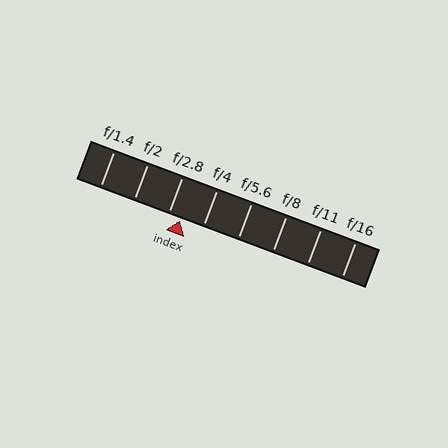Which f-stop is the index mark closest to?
The index mark is closest to f/2.8.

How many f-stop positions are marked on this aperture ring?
There are 8 f-stop positions marked.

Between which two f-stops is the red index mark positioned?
The index mark is between f/2.8 and f/4.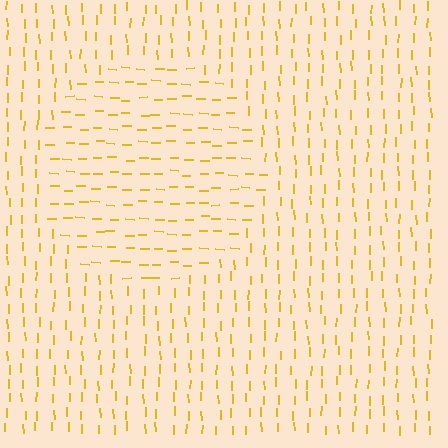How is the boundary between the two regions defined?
The boundary is defined purely by a change in line orientation (approximately 88 degrees difference). All lines are the same color and thickness.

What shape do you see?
I see a circle.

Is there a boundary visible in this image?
Yes, there is a texture boundary formed by a change in line orientation.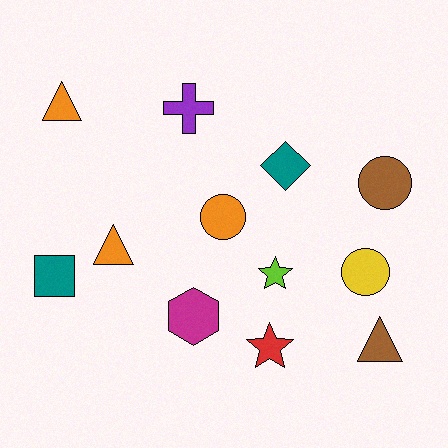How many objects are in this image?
There are 12 objects.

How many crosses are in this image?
There is 1 cross.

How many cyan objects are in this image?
There are no cyan objects.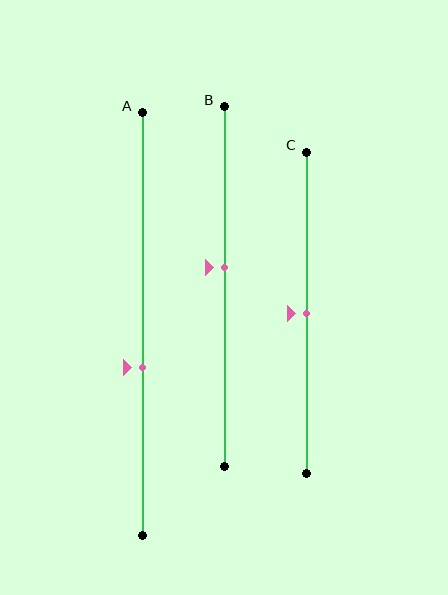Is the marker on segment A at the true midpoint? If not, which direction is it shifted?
No, the marker on segment A is shifted downward by about 10% of the segment length.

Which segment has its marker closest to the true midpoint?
Segment C has its marker closest to the true midpoint.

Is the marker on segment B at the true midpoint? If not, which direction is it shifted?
No, the marker on segment B is shifted upward by about 5% of the segment length.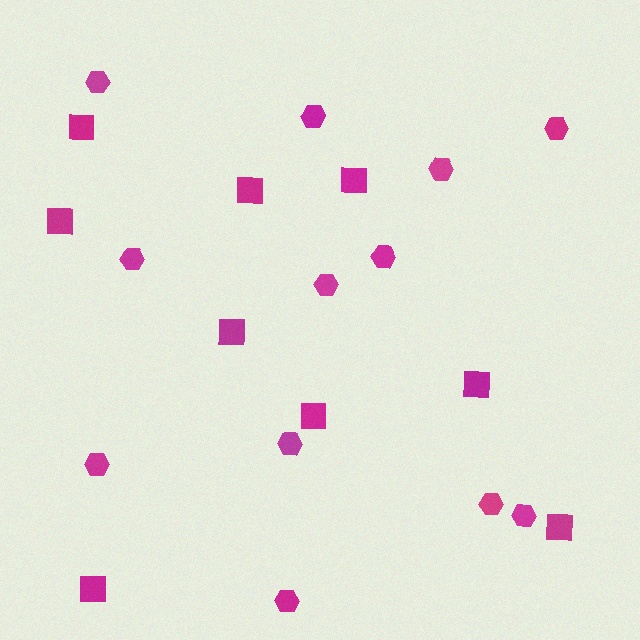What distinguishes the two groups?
There are 2 groups: one group of squares (9) and one group of hexagons (12).